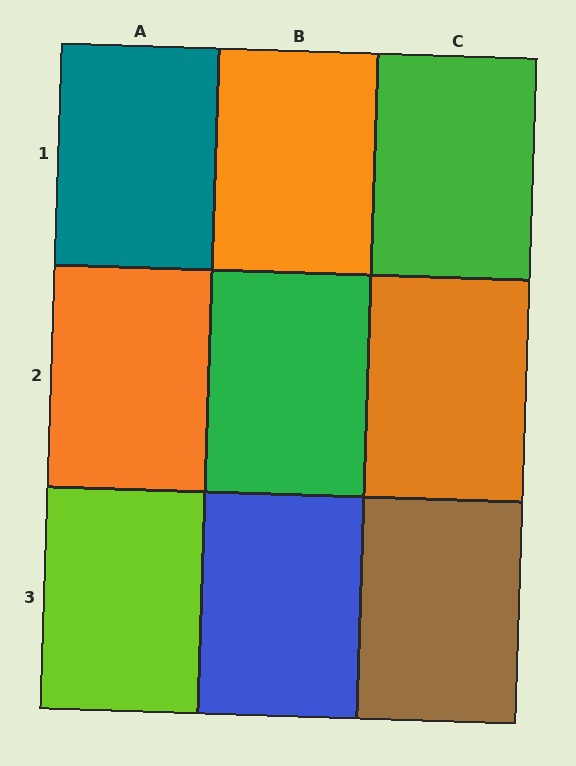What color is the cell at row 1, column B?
Orange.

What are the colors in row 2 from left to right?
Orange, green, orange.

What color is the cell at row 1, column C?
Green.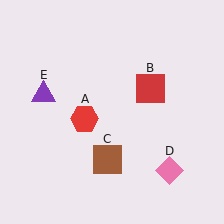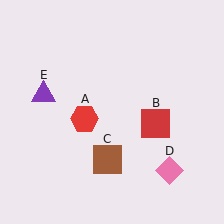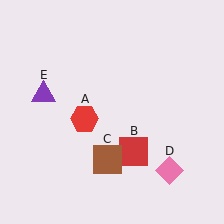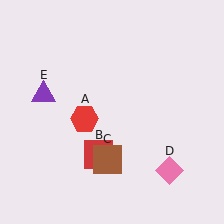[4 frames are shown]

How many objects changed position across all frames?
1 object changed position: red square (object B).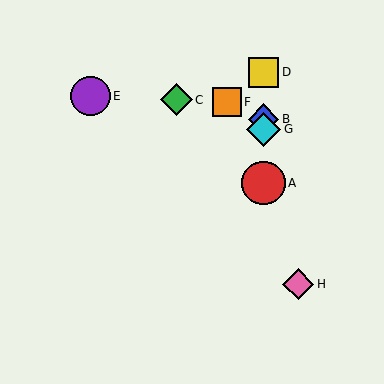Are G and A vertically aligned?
Yes, both are at x≈264.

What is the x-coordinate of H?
Object H is at x≈298.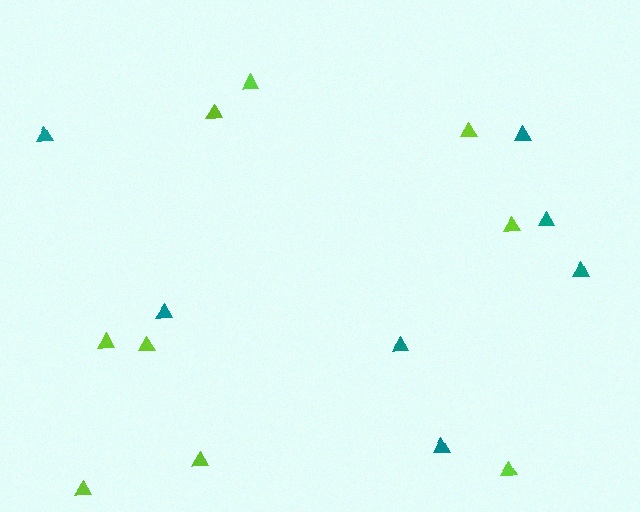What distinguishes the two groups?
There are 2 groups: one group of lime triangles (9) and one group of teal triangles (7).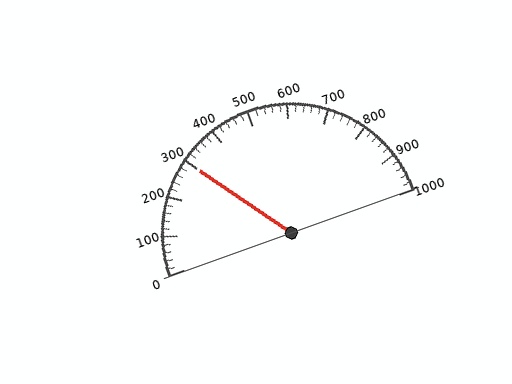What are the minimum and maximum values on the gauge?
The gauge ranges from 0 to 1000.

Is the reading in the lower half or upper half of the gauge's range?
The reading is in the lower half of the range (0 to 1000).